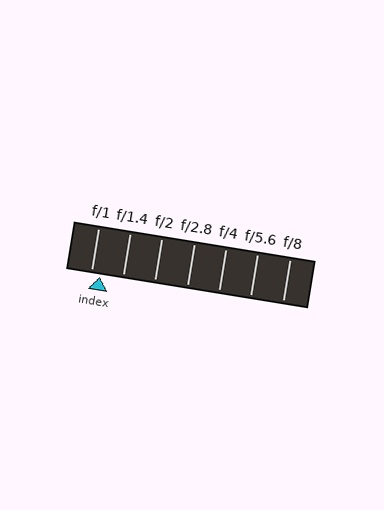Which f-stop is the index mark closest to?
The index mark is closest to f/1.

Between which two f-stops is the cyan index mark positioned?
The index mark is between f/1 and f/1.4.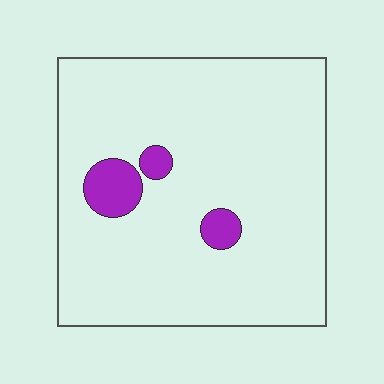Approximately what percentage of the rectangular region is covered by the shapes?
Approximately 5%.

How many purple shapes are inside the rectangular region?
3.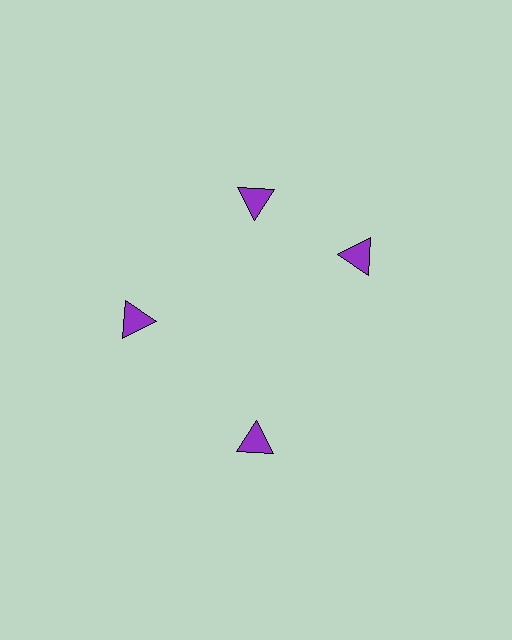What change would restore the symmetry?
The symmetry would be restored by rotating it back into even spacing with its neighbors so that all 4 triangles sit at equal angles and equal distance from the center.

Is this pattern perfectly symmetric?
No. The 4 purple triangles are arranged in a ring, but one element near the 3 o'clock position is rotated out of alignment along the ring, breaking the 4-fold rotational symmetry.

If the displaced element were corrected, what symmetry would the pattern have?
It would have 4-fold rotational symmetry — the pattern would map onto itself every 90 degrees.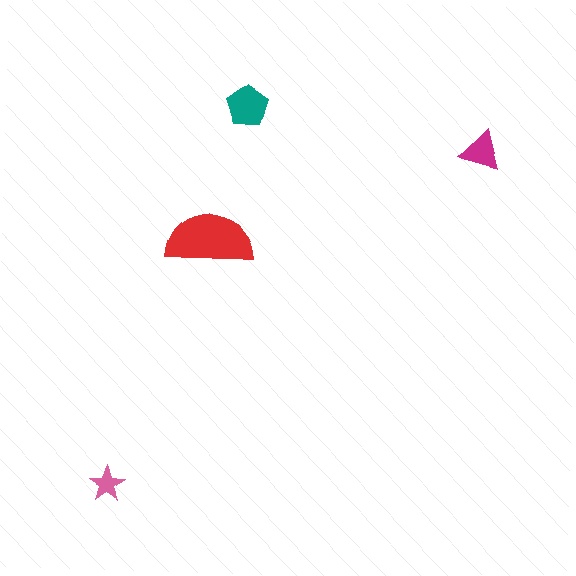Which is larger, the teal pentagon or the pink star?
The teal pentagon.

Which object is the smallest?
The pink star.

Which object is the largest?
The red semicircle.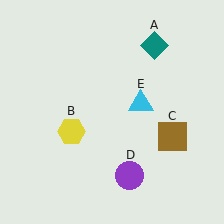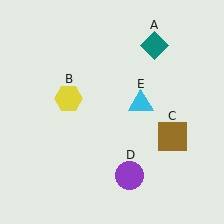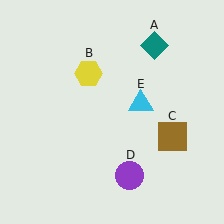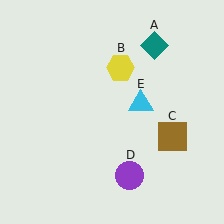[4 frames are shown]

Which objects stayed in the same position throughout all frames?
Teal diamond (object A) and brown square (object C) and purple circle (object D) and cyan triangle (object E) remained stationary.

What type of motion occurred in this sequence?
The yellow hexagon (object B) rotated clockwise around the center of the scene.